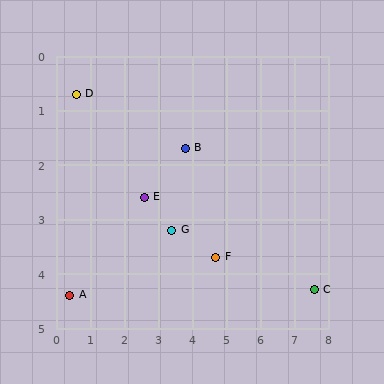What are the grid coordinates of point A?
Point A is at approximately (0.4, 4.4).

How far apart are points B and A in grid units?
Points B and A are about 4.3 grid units apart.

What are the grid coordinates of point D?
Point D is at approximately (0.6, 0.7).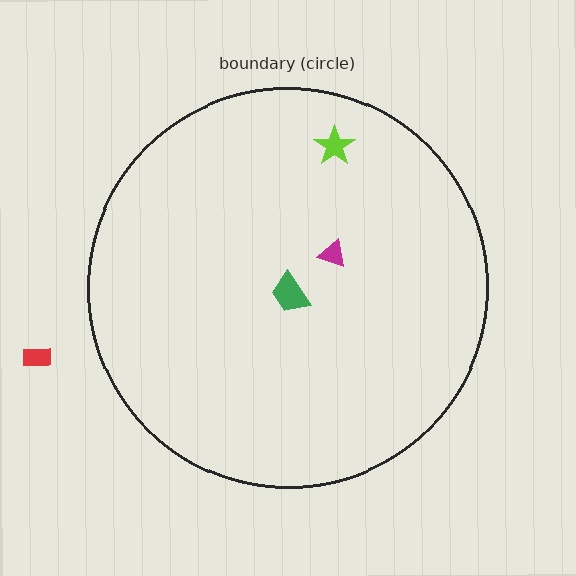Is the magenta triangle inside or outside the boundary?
Inside.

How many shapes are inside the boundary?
3 inside, 1 outside.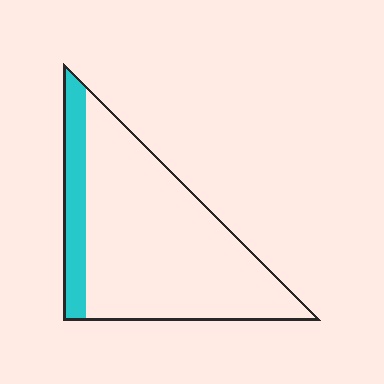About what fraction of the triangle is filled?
About one sixth (1/6).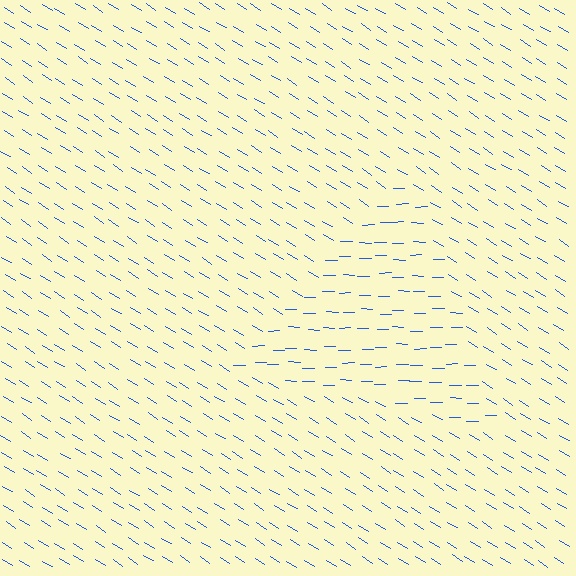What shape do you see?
I see a triangle.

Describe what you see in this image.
The image is filled with small blue line segments. A triangle region in the image has lines oriented differently from the surrounding lines, creating a visible texture boundary.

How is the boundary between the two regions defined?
The boundary is defined purely by a change in line orientation (approximately 31 degrees difference). All lines are the same color and thickness.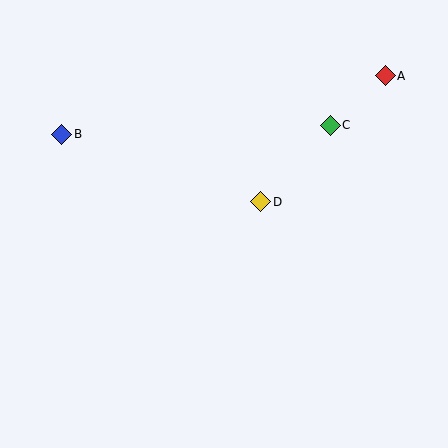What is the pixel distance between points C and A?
The distance between C and A is 74 pixels.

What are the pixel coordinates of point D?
Point D is at (261, 202).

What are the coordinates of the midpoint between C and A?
The midpoint between C and A is at (358, 100).